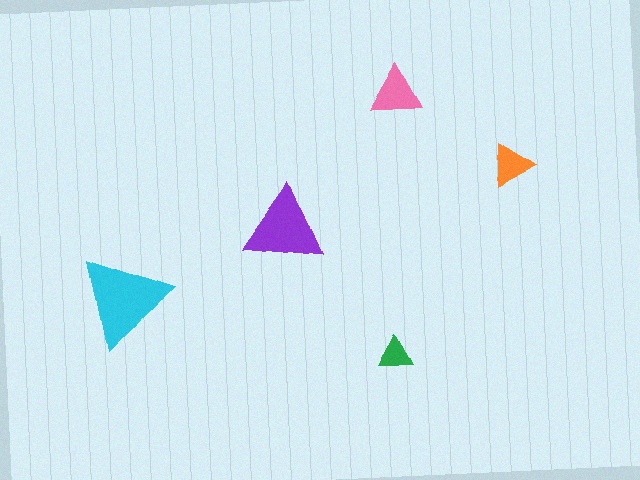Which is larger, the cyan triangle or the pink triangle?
The cyan one.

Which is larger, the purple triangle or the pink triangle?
The purple one.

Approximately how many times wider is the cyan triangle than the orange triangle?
About 2 times wider.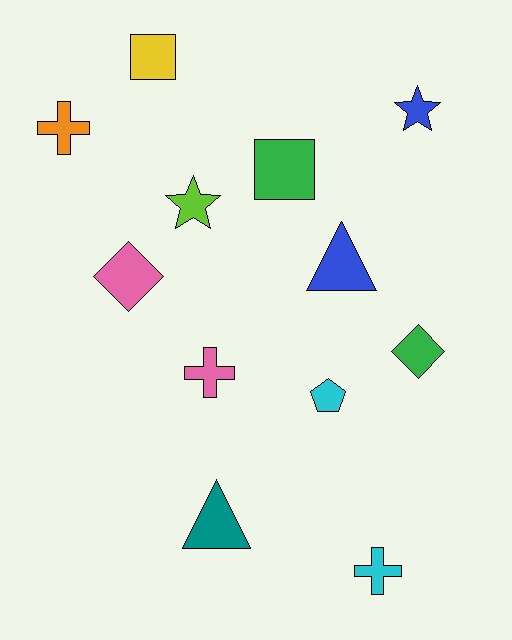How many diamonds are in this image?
There are 2 diamonds.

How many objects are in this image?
There are 12 objects.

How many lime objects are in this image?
There is 1 lime object.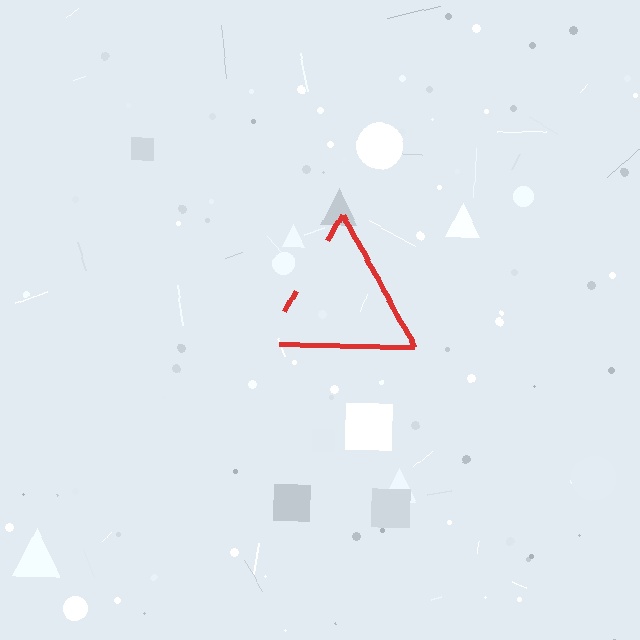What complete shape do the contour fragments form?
The contour fragments form a triangle.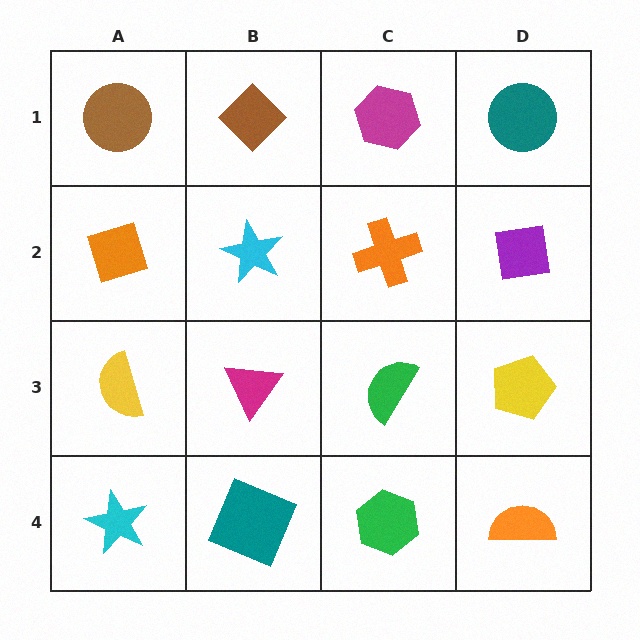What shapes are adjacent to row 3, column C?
An orange cross (row 2, column C), a green hexagon (row 4, column C), a magenta triangle (row 3, column B), a yellow pentagon (row 3, column D).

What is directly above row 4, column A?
A yellow semicircle.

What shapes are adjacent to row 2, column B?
A brown diamond (row 1, column B), a magenta triangle (row 3, column B), an orange diamond (row 2, column A), an orange cross (row 2, column C).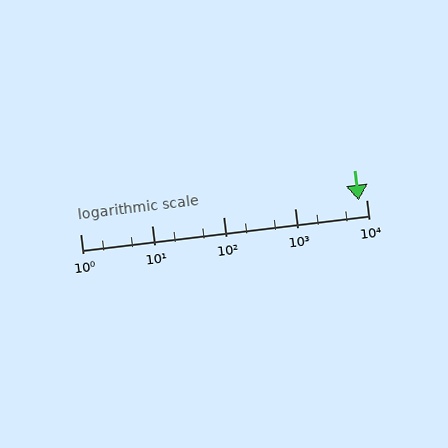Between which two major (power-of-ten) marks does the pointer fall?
The pointer is between 1000 and 10000.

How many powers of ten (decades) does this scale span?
The scale spans 4 decades, from 1 to 10000.